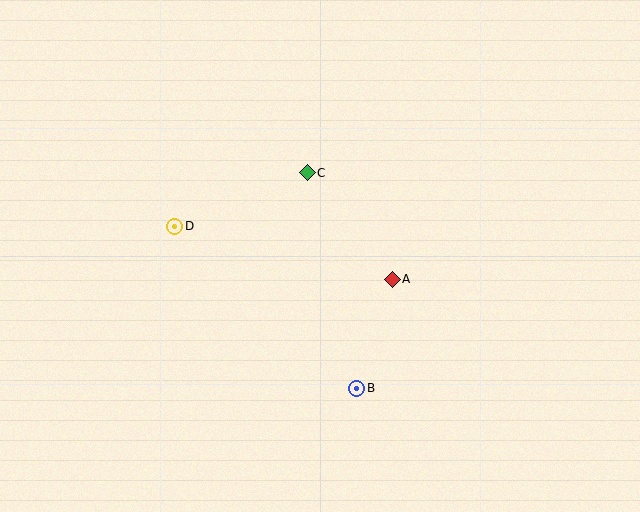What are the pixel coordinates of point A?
Point A is at (392, 279).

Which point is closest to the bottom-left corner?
Point D is closest to the bottom-left corner.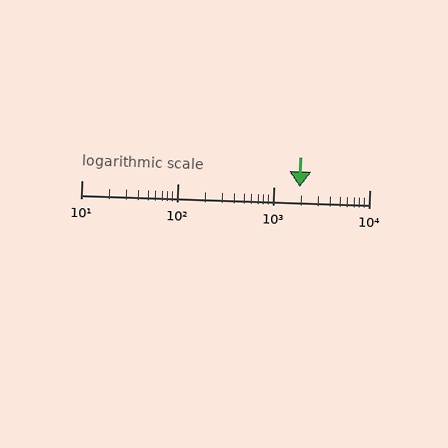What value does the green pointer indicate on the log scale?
The pointer indicates approximately 1900.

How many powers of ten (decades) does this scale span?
The scale spans 3 decades, from 10 to 10000.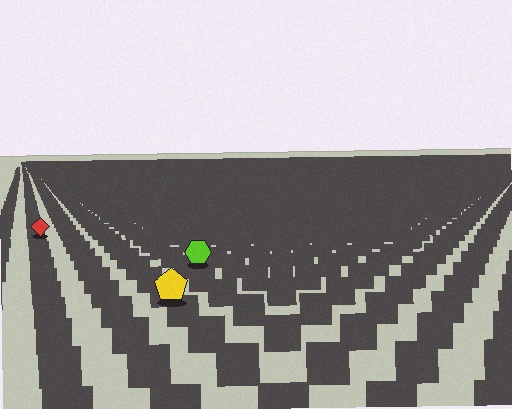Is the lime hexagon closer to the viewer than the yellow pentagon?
No. The yellow pentagon is closer — you can tell from the texture gradient: the ground texture is coarser near it.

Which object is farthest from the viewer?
The red diamond is farthest from the viewer. It appears smaller and the ground texture around it is denser.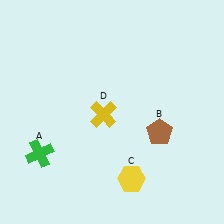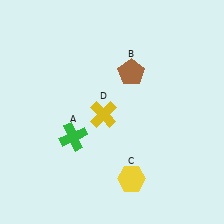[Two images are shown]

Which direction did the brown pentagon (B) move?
The brown pentagon (B) moved up.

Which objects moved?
The objects that moved are: the green cross (A), the brown pentagon (B).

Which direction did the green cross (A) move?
The green cross (A) moved right.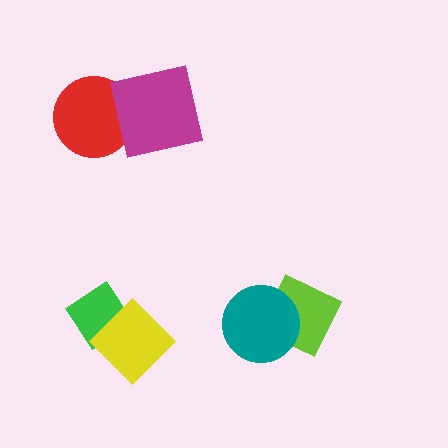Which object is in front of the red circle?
The magenta square is in front of the red circle.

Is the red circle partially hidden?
Yes, it is partially covered by another shape.